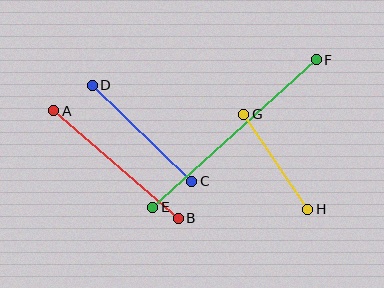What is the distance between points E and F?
The distance is approximately 220 pixels.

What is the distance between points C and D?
The distance is approximately 138 pixels.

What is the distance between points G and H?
The distance is approximately 114 pixels.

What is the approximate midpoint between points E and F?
The midpoint is at approximately (235, 133) pixels.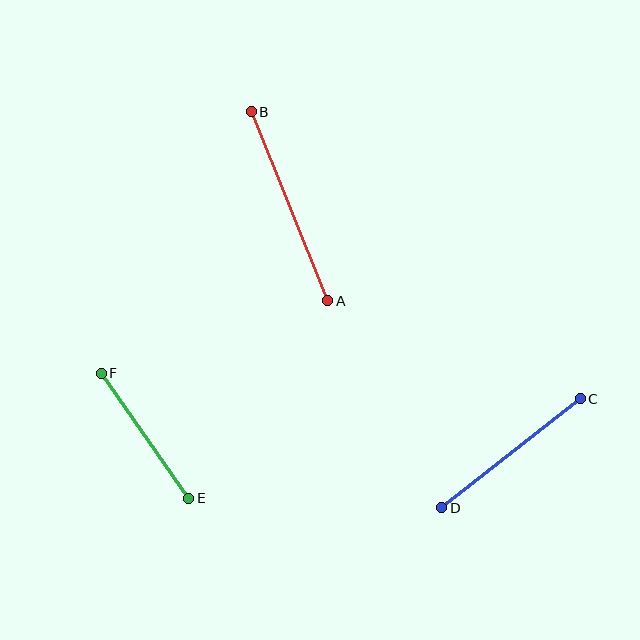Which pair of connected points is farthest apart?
Points A and B are farthest apart.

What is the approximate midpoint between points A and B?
The midpoint is at approximately (290, 206) pixels.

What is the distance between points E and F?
The distance is approximately 152 pixels.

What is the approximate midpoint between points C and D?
The midpoint is at approximately (511, 453) pixels.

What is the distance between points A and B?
The distance is approximately 204 pixels.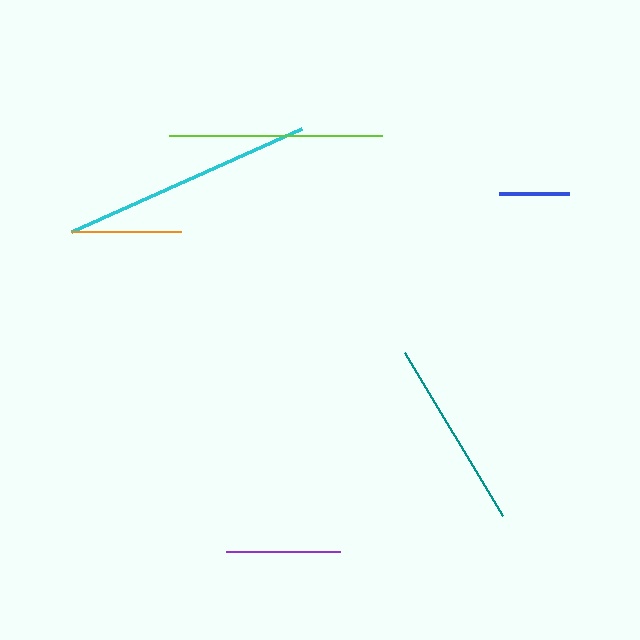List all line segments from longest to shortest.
From longest to shortest: cyan, lime, teal, purple, orange, blue.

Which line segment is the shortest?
The blue line is the shortest at approximately 70 pixels.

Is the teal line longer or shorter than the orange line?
The teal line is longer than the orange line.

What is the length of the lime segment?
The lime segment is approximately 213 pixels long.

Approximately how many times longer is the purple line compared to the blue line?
The purple line is approximately 1.6 times the length of the blue line.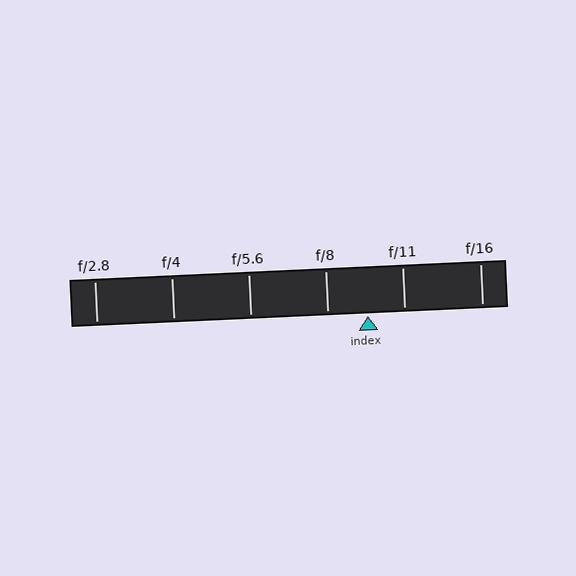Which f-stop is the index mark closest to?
The index mark is closest to f/11.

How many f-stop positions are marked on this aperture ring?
There are 6 f-stop positions marked.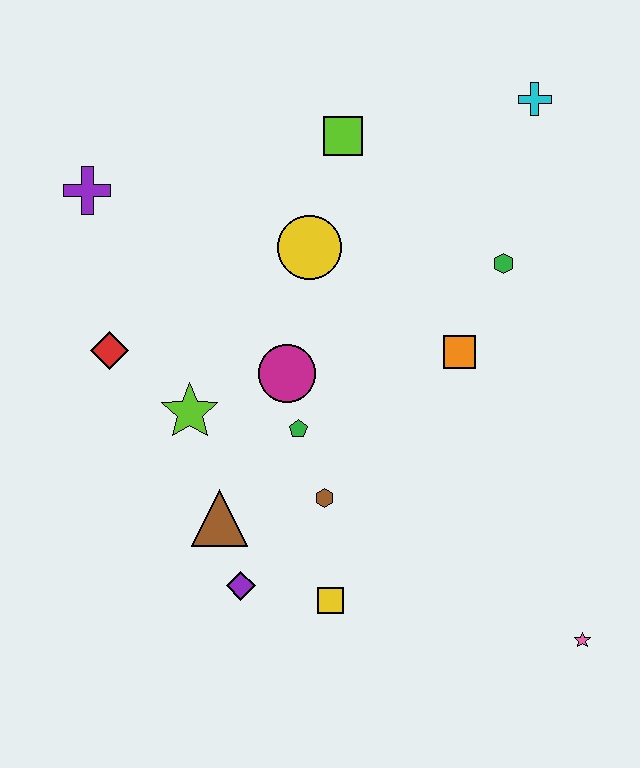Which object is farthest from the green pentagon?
The cyan cross is farthest from the green pentagon.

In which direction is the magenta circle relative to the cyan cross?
The magenta circle is below the cyan cross.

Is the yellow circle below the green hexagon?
No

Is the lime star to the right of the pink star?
No